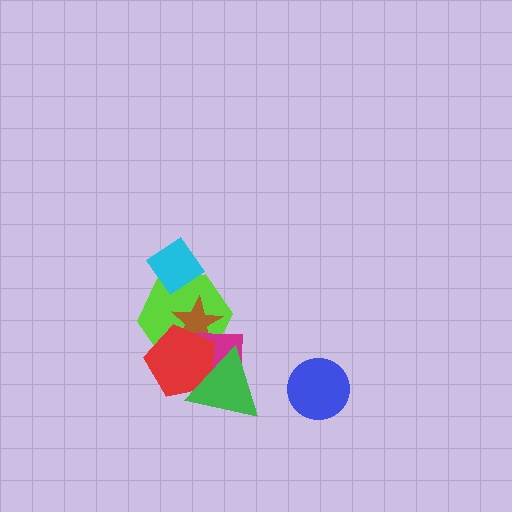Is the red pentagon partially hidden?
Yes, it is partially covered by another shape.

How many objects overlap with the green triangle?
3 objects overlap with the green triangle.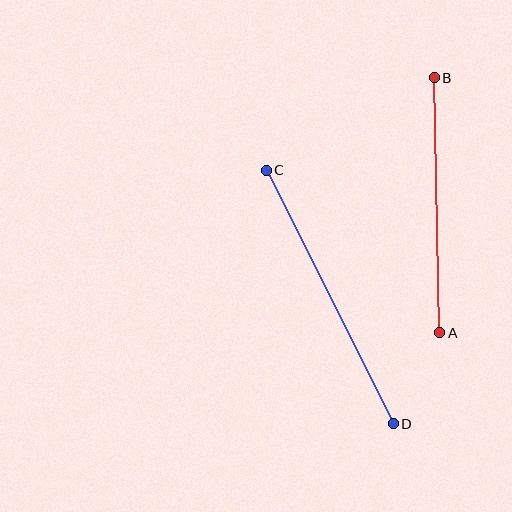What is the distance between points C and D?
The distance is approximately 284 pixels.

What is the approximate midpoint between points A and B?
The midpoint is at approximately (437, 205) pixels.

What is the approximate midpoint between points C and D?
The midpoint is at approximately (330, 297) pixels.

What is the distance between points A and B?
The distance is approximately 255 pixels.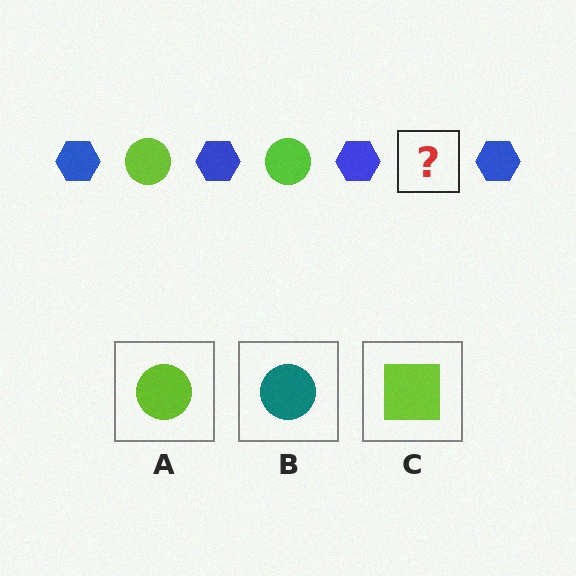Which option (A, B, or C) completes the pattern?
A.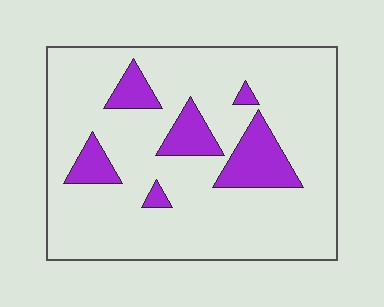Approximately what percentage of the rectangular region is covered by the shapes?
Approximately 15%.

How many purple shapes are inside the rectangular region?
6.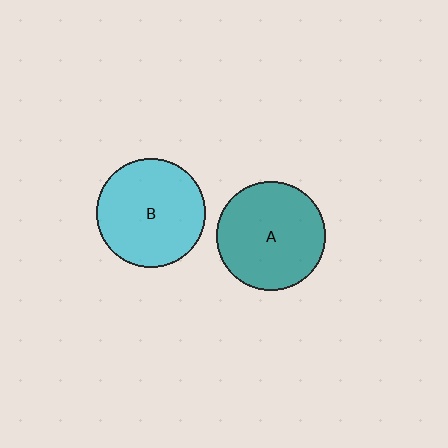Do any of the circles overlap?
No, none of the circles overlap.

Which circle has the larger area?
Circle A (teal).